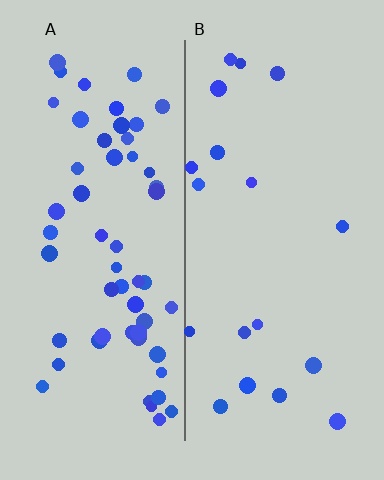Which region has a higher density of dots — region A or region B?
A (the left).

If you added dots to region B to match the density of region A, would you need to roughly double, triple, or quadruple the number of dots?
Approximately triple.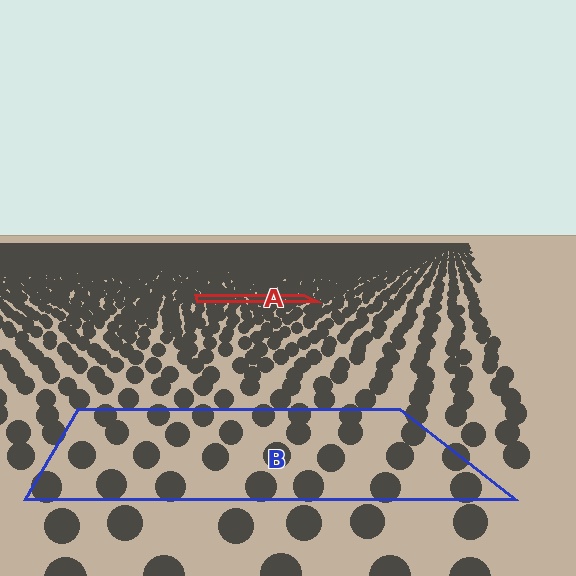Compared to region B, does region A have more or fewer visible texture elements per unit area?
Region A has more texture elements per unit area — they are packed more densely because it is farther away.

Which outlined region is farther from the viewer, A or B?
Region A is farther from the viewer — the texture elements inside it appear smaller and more densely packed.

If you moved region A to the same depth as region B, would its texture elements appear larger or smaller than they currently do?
They would appear larger. At a closer depth, the same texture elements are projected at a bigger on-screen size.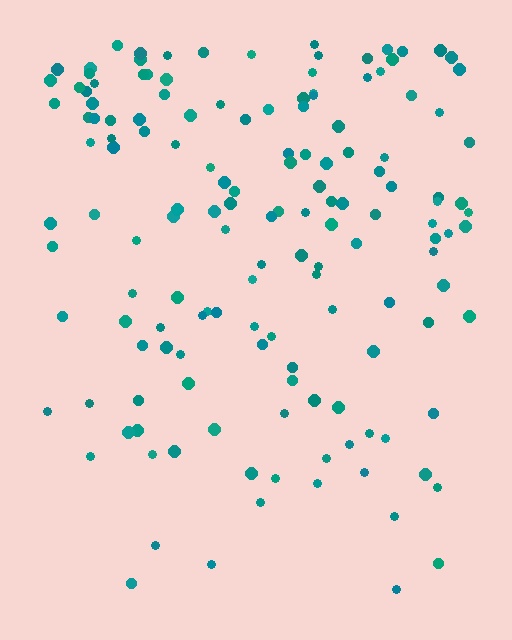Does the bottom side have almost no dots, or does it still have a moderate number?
Still a moderate number, just noticeably fewer than the top.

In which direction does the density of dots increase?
From bottom to top, with the top side densest.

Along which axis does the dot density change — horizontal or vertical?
Vertical.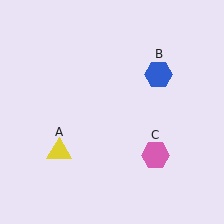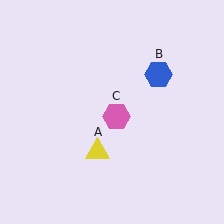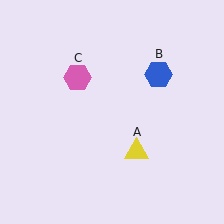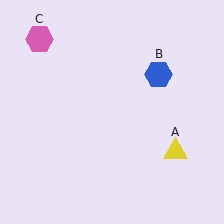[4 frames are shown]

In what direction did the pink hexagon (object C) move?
The pink hexagon (object C) moved up and to the left.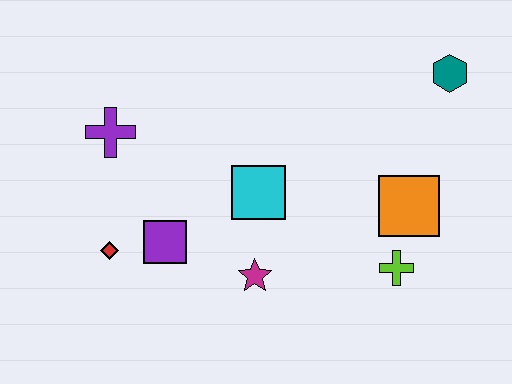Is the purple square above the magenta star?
Yes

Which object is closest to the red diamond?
The purple square is closest to the red diamond.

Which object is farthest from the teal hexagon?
The red diamond is farthest from the teal hexagon.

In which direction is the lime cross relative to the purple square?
The lime cross is to the right of the purple square.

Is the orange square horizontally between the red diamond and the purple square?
No